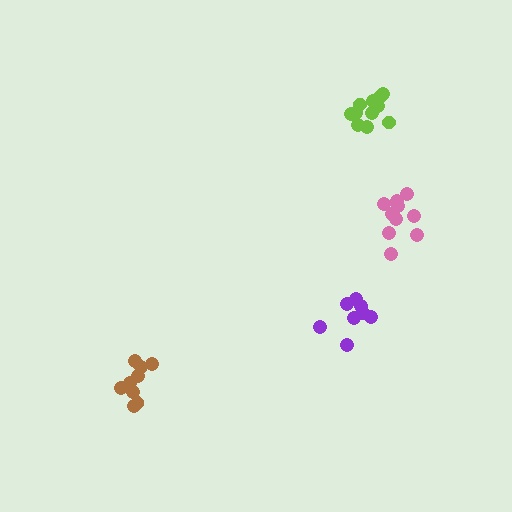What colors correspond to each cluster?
The clusters are colored: lime, brown, pink, purple.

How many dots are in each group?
Group 1: 12 dots, Group 2: 9 dots, Group 3: 10 dots, Group 4: 8 dots (39 total).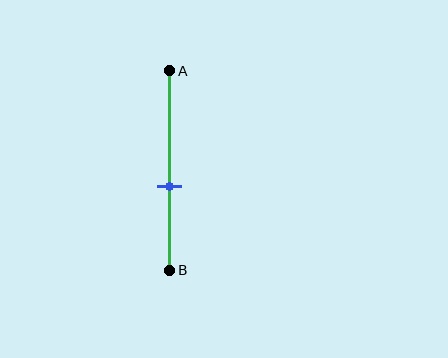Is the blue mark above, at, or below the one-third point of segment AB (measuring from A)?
The blue mark is below the one-third point of segment AB.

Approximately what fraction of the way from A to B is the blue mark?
The blue mark is approximately 60% of the way from A to B.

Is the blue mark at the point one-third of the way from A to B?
No, the mark is at about 60% from A, not at the 33% one-third point.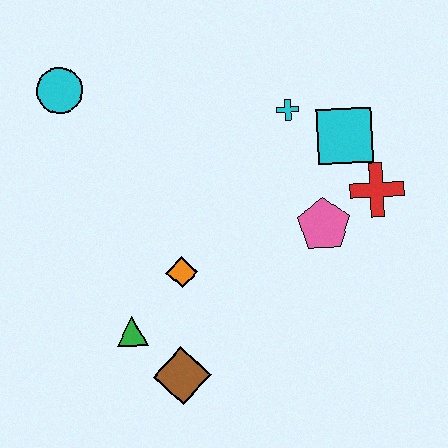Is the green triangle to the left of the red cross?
Yes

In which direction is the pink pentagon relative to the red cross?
The pink pentagon is to the left of the red cross.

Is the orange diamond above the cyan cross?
No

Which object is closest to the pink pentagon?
The red cross is closest to the pink pentagon.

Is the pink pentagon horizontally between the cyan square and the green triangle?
Yes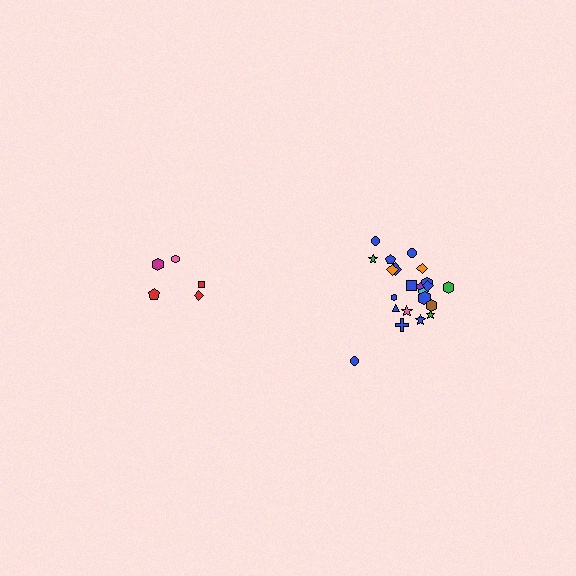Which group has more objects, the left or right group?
The right group.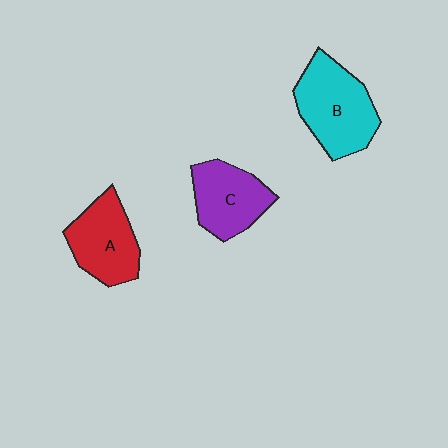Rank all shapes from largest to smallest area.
From largest to smallest: B (cyan), A (red), C (purple).